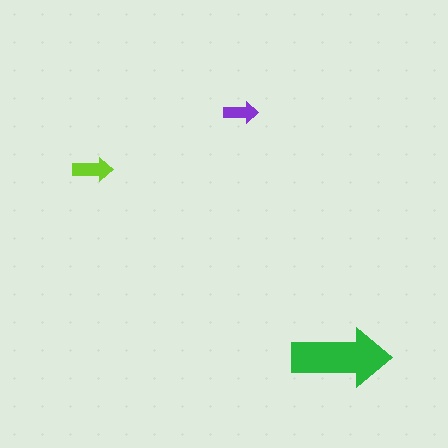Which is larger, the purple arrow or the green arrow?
The green one.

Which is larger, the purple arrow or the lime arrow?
The lime one.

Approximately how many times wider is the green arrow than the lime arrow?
About 2.5 times wider.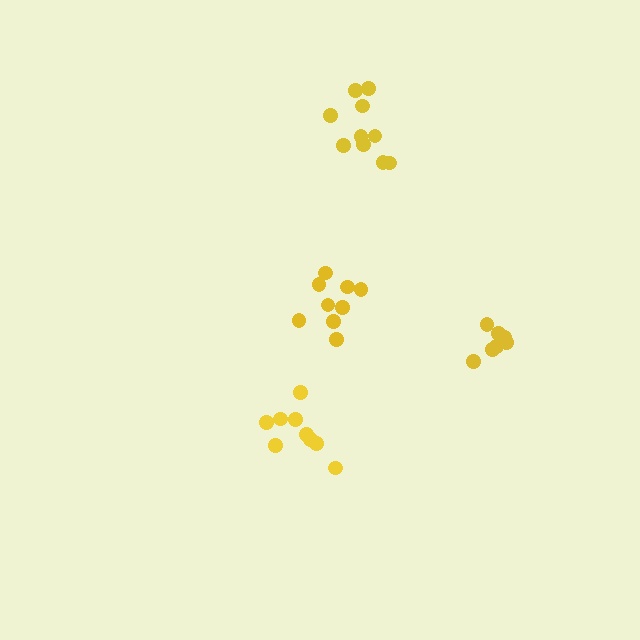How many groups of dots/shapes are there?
There are 4 groups.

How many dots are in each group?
Group 1: 10 dots, Group 2: 9 dots, Group 3: 9 dots, Group 4: 9 dots (37 total).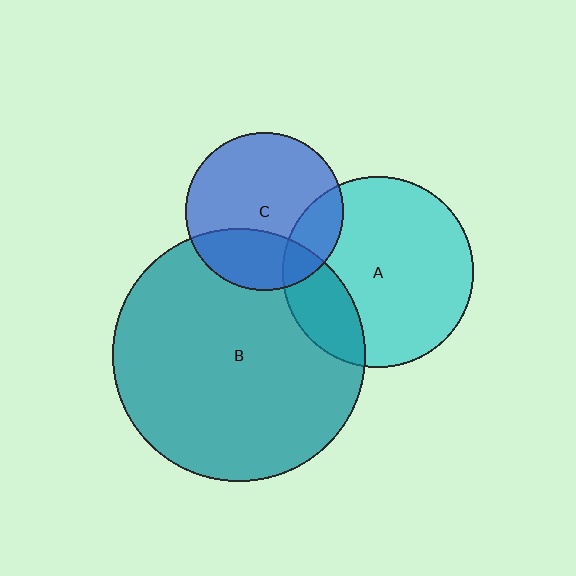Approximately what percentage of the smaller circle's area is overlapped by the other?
Approximately 20%.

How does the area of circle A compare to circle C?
Approximately 1.5 times.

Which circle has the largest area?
Circle B (teal).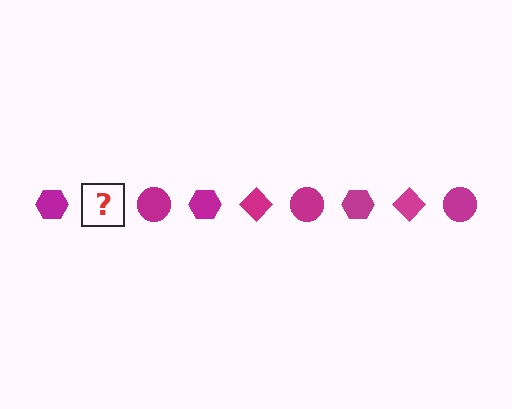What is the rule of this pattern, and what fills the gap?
The rule is that the pattern cycles through hexagon, diamond, circle shapes in magenta. The gap should be filled with a magenta diamond.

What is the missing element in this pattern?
The missing element is a magenta diamond.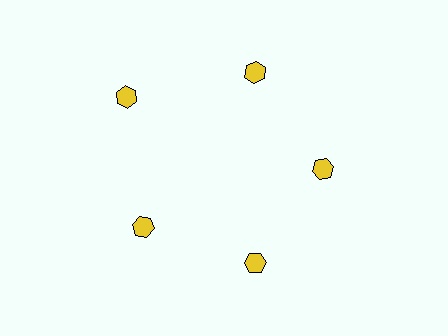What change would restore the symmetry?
The symmetry would be restored by moving it inward, back onto the ring so that all 5 hexagons sit at equal angles and equal distance from the center.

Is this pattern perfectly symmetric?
No. The 5 yellow hexagons are arranged in a ring, but one element near the 10 o'clock position is pushed outward from the center, breaking the 5-fold rotational symmetry.